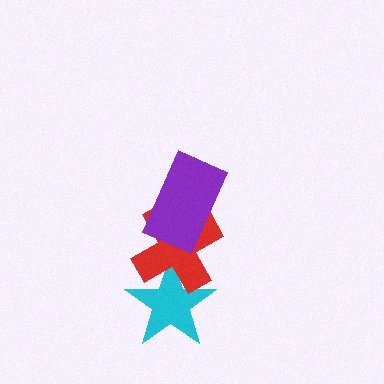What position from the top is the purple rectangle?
The purple rectangle is 1st from the top.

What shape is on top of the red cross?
The purple rectangle is on top of the red cross.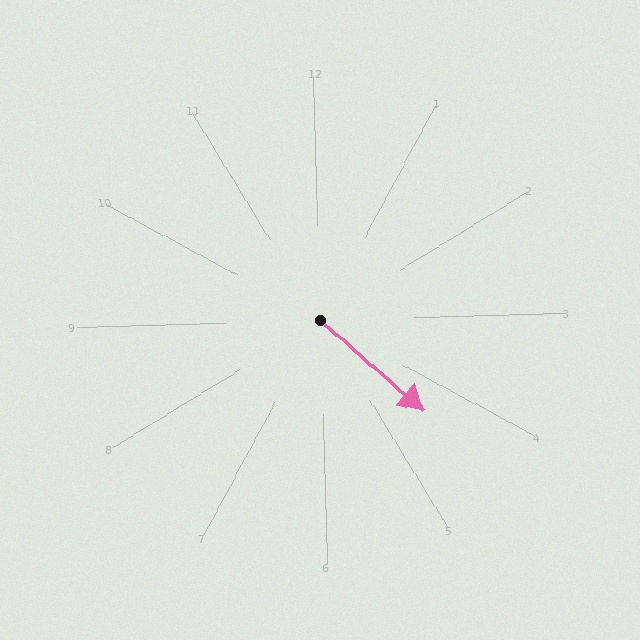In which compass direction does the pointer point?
Southeast.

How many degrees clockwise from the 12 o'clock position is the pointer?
Approximately 133 degrees.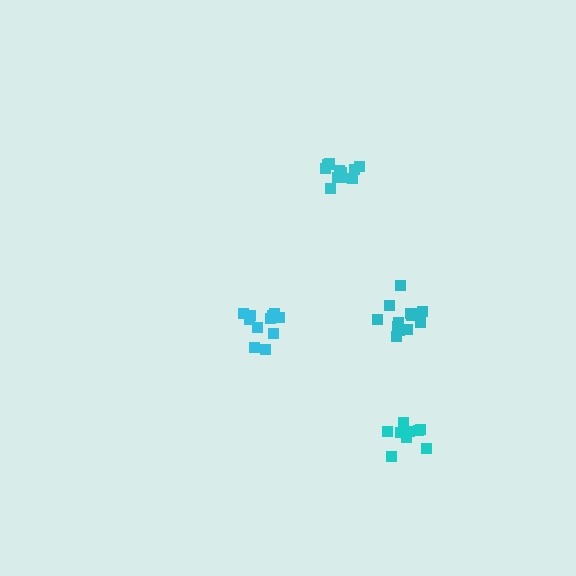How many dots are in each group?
Group 1: 11 dots, Group 2: 13 dots, Group 3: 9 dots, Group 4: 11 dots (44 total).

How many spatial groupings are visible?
There are 4 spatial groupings.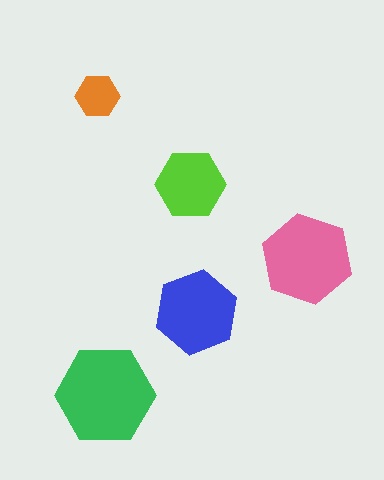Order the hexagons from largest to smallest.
the green one, the pink one, the blue one, the lime one, the orange one.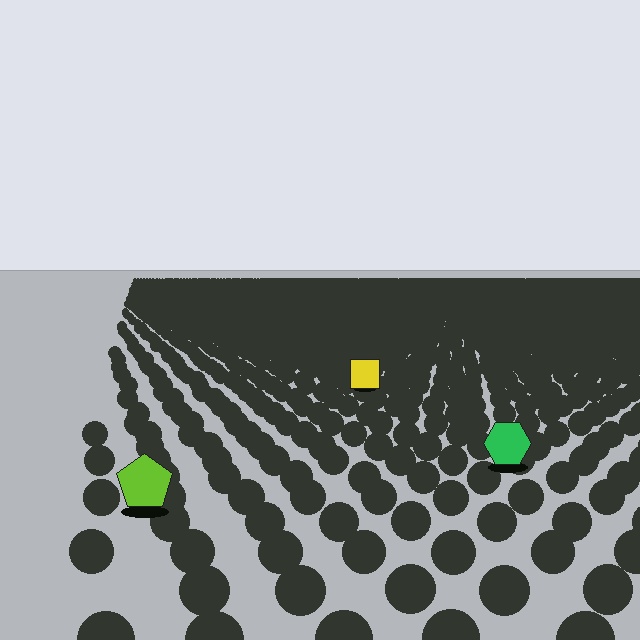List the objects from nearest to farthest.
From nearest to farthest: the lime pentagon, the green hexagon, the yellow square.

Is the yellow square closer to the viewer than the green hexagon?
No. The green hexagon is closer — you can tell from the texture gradient: the ground texture is coarser near it.